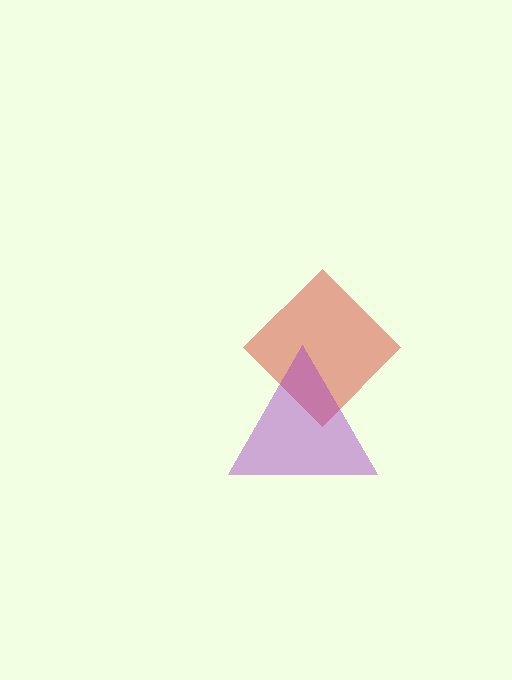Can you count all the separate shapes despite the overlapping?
Yes, there are 2 separate shapes.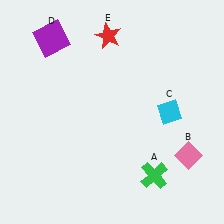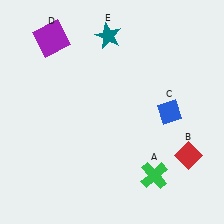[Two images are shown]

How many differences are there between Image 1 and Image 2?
There are 3 differences between the two images.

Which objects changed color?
B changed from pink to red. C changed from cyan to blue. E changed from red to teal.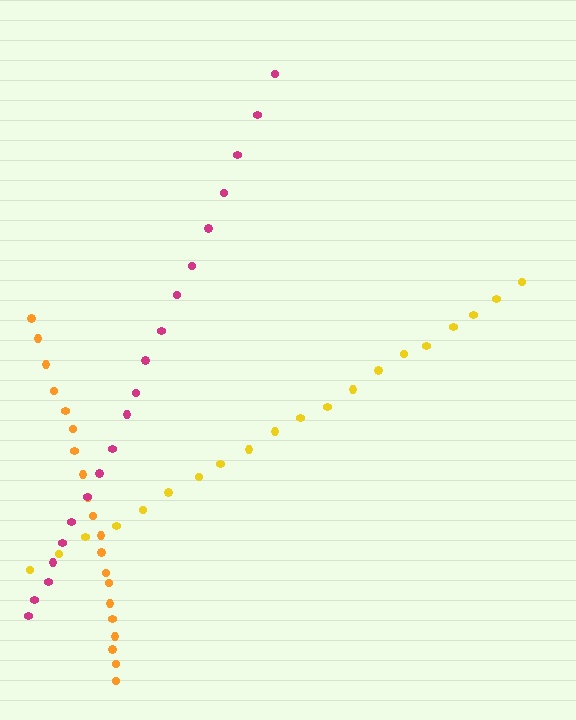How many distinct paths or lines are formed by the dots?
There are 3 distinct paths.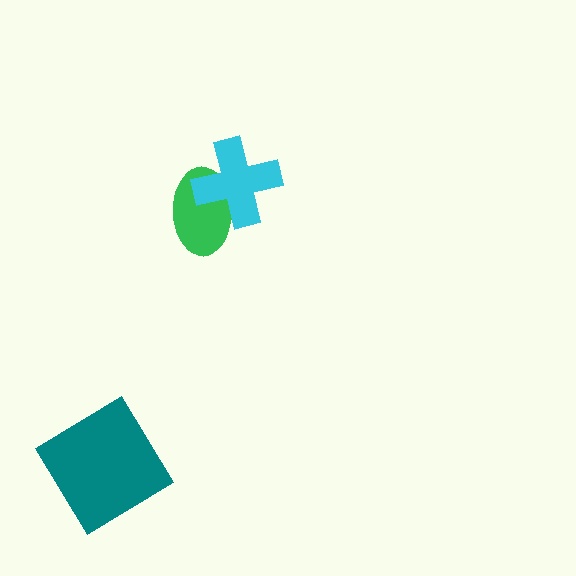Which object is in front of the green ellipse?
The cyan cross is in front of the green ellipse.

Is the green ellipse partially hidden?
Yes, it is partially covered by another shape.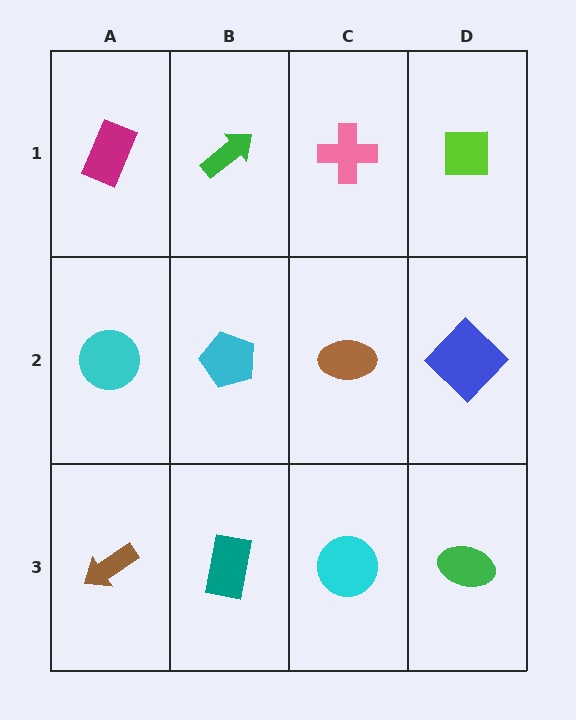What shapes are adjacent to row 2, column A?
A magenta rectangle (row 1, column A), a brown arrow (row 3, column A), a cyan pentagon (row 2, column B).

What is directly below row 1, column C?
A brown ellipse.